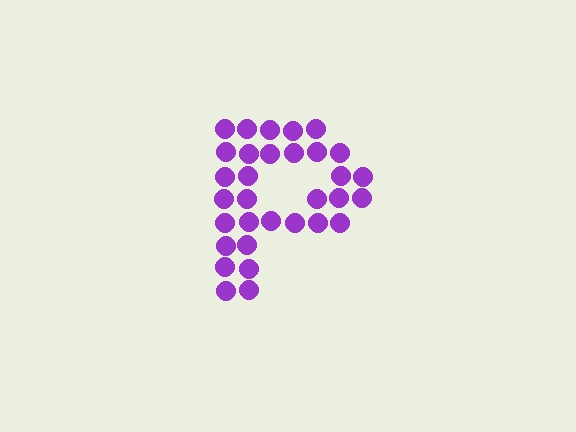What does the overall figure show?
The overall figure shows the letter P.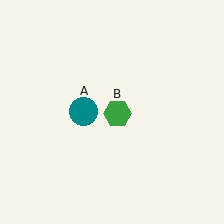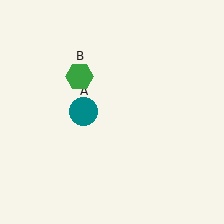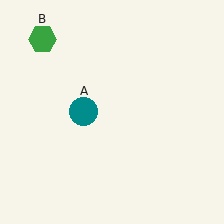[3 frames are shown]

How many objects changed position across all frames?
1 object changed position: green hexagon (object B).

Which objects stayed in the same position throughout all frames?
Teal circle (object A) remained stationary.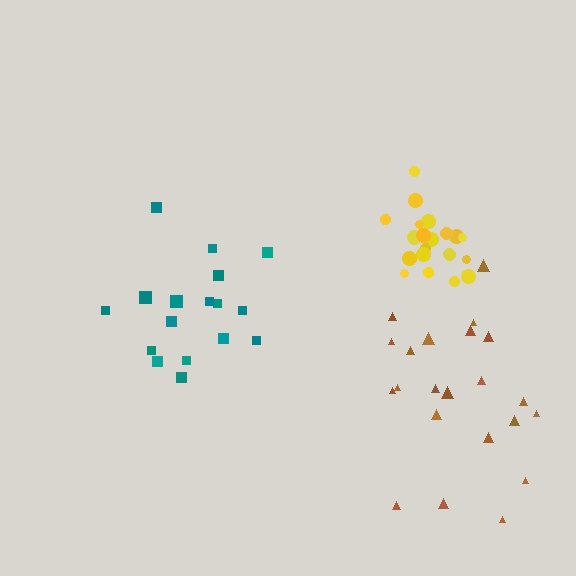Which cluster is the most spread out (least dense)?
Brown.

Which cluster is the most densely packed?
Yellow.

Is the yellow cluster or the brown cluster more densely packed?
Yellow.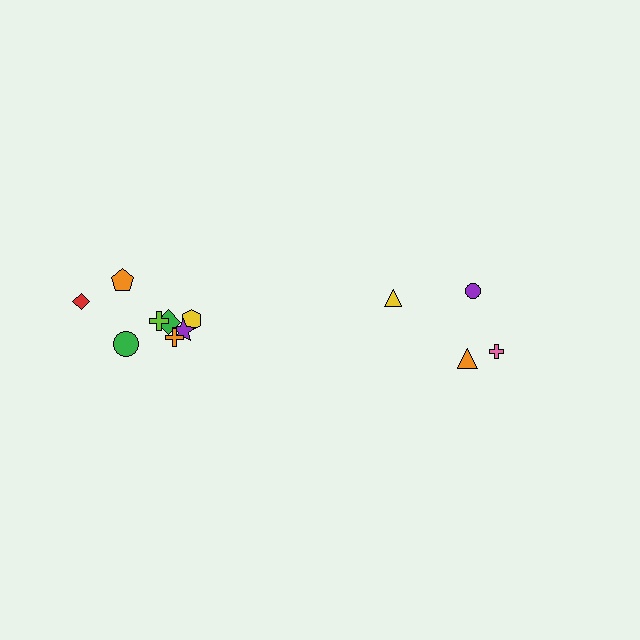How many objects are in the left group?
There are 8 objects.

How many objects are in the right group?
There are 4 objects.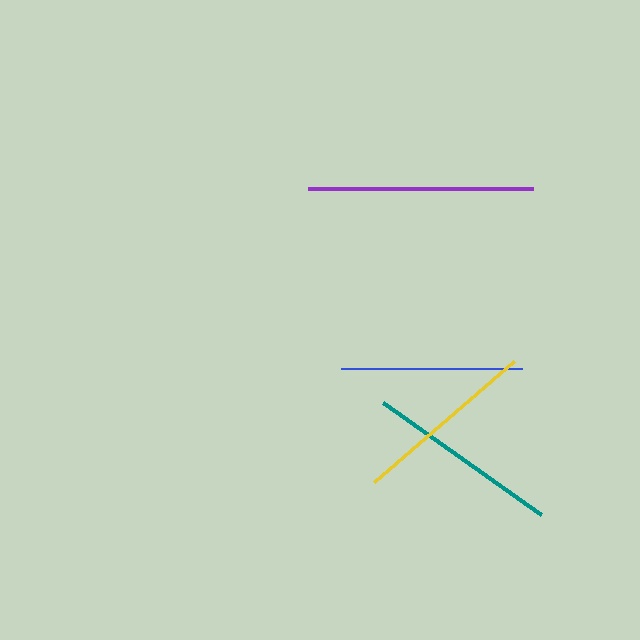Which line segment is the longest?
The purple line is the longest at approximately 226 pixels.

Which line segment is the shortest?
The blue line is the shortest at approximately 181 pixels.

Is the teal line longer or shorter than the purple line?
The purple line is longer than the teal line.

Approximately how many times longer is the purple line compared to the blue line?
The purple line is approximately 1.2 times the length of the blue line.